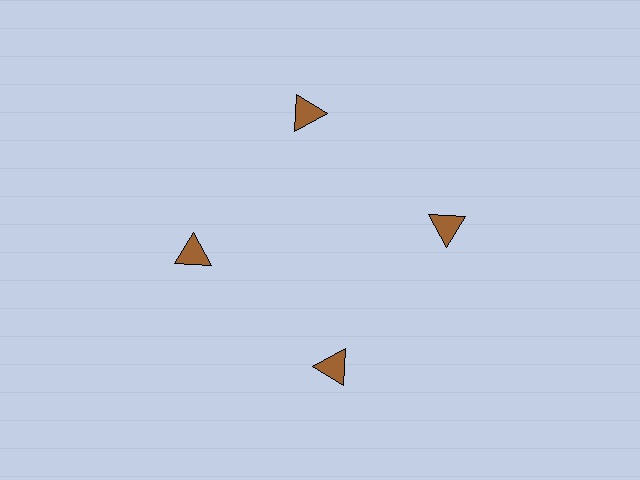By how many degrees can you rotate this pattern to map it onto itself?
The pattern maps onto itself every 90 degrees of rotation.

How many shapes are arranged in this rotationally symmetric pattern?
There are 4 shapes, arranged in 4 groups of 1.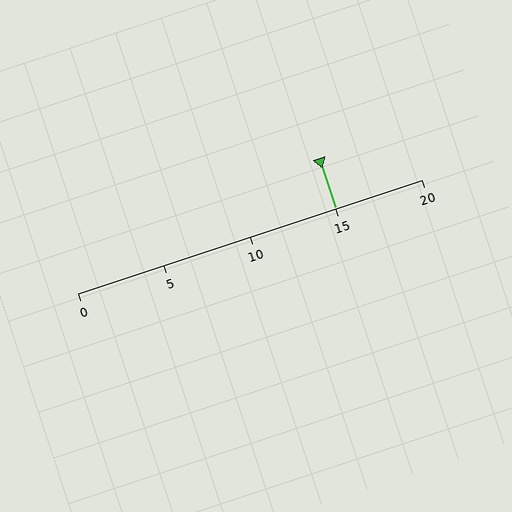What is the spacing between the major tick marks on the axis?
The major ticks are spaced 5 apart.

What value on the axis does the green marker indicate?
The marker indicates approximately 15.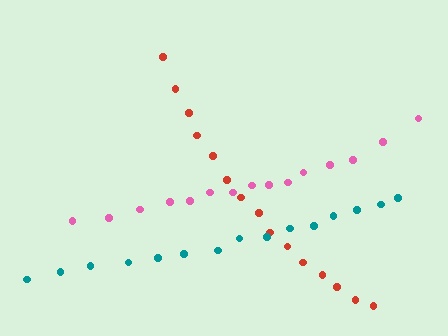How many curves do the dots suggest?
There are 3 distinct paths.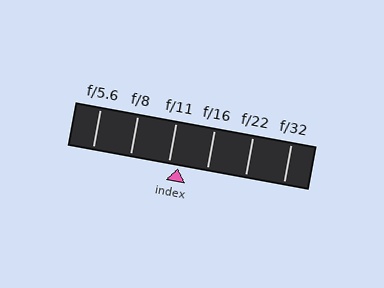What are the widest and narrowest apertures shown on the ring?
The widest aperture shown is f/5.6 and the narrowest is f/32.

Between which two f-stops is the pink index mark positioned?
The index mark is between f/11 and f/16.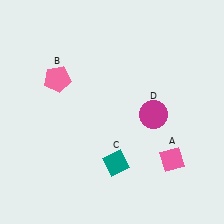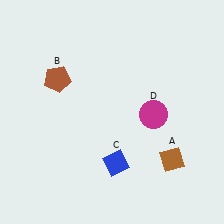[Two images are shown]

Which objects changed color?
A changed from pink to brown. B changed from pink to brown. C changed from teal to blue.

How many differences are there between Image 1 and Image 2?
There are 3 differences between the two images.